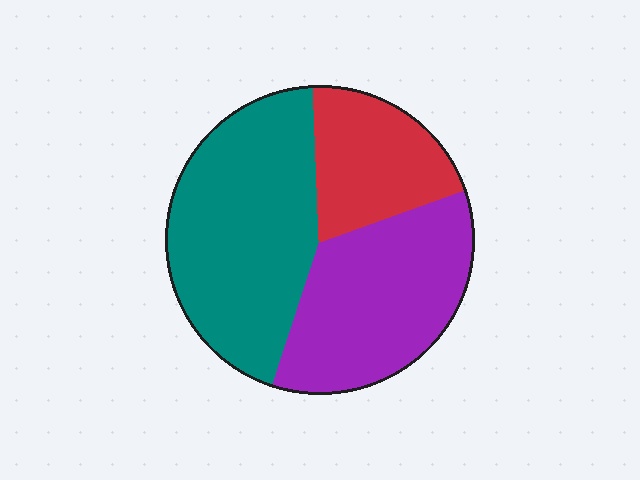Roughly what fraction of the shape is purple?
Purple takes up between a third and a half of the shape.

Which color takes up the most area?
Teal, at roughly 45%.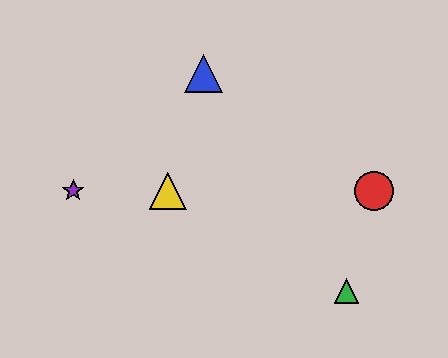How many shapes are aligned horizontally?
3 shapes (the red circle, the yellow triangle, the purple star) are aligned horizontally.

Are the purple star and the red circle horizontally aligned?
Yes, both are at y≈191.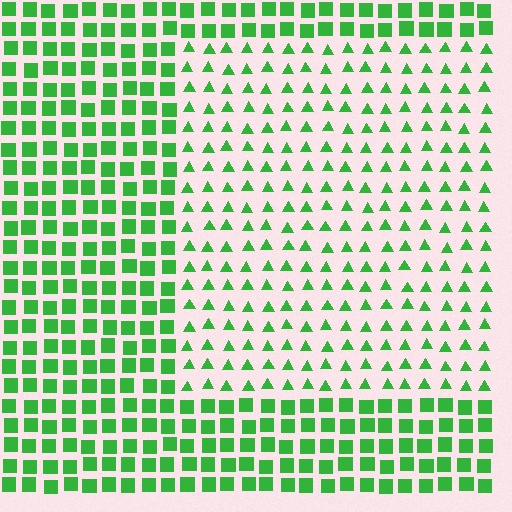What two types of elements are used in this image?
The image uses triangles inside the rectangle region and squares outside it.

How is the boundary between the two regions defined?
The boundary is defined by a change in element shape: triangles inside vs. squares outside. All elements share the same color and spacing.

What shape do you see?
I see a rectangle.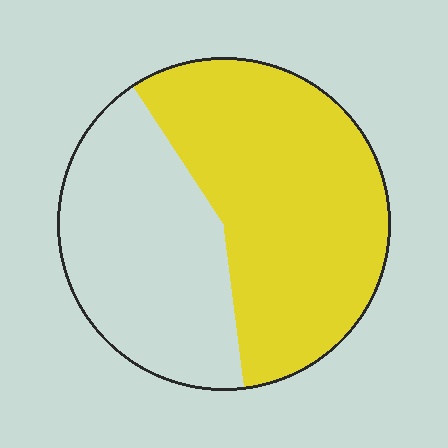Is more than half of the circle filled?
Yes.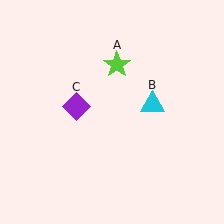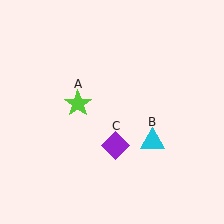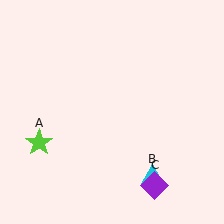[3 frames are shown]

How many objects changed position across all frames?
3 objects changed position: lime star (object A), cyan triangle (object B), purple diamond (object C).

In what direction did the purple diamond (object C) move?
The purple diamond (object C) moved down and to the right.